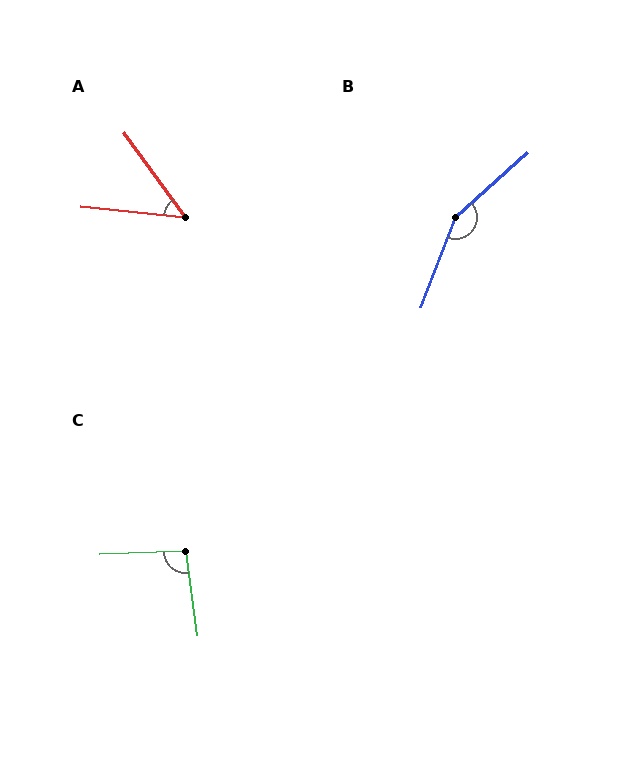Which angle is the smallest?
A, at approximately 49 degrees.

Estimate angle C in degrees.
Approximately 96 degrees.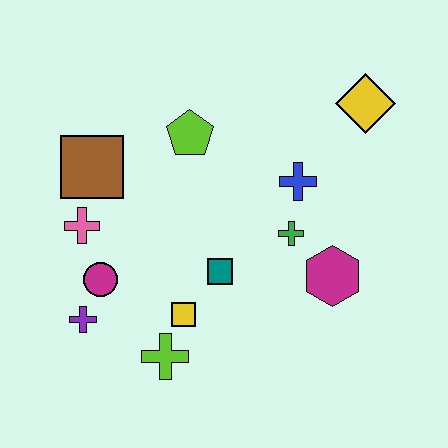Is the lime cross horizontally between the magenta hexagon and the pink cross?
Yes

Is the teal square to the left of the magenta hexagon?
Yes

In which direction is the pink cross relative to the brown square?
The pink cross is below the brown square.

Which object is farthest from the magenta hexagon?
The brown square is farthest from the magenta hexagon.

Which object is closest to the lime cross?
The yellow square is closest to the lime cross.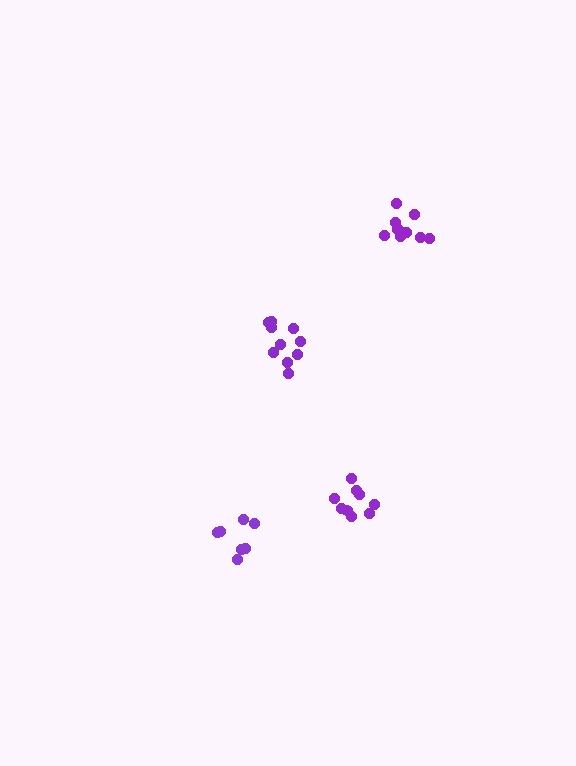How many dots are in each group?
Group 1: 10 dots, Group 2: 7 dots, Group 3: 9 dots, Group 4: 10 dots (36 total).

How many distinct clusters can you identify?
There are 4 distinct clusters.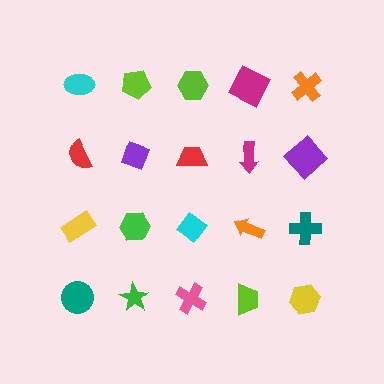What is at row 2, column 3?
A red trapezoid.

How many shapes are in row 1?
5 shapes.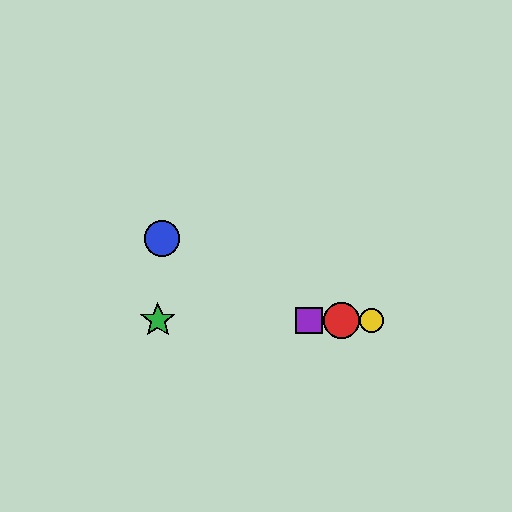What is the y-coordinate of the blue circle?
The blue circle is at y≈238.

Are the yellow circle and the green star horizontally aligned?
Yes, both are at y≈320.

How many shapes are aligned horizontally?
4 shapes (the red circle, the green star, the yellow circle, the purple square) are aligned horizontally.